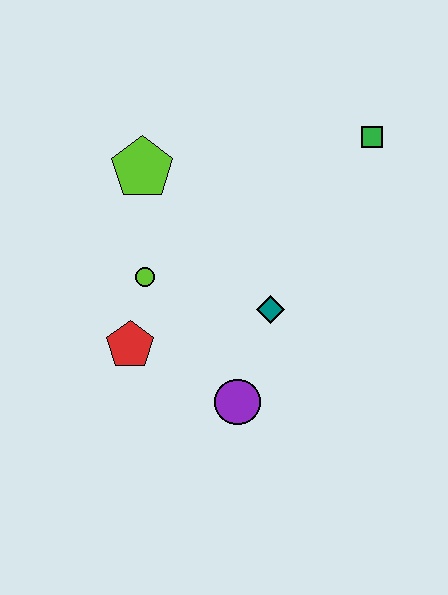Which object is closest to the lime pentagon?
The lime circle is closest to the lime pentagon.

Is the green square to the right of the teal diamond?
Yes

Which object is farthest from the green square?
The red pentagon is farthest from the green square.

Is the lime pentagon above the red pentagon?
Yes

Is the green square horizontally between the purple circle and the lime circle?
No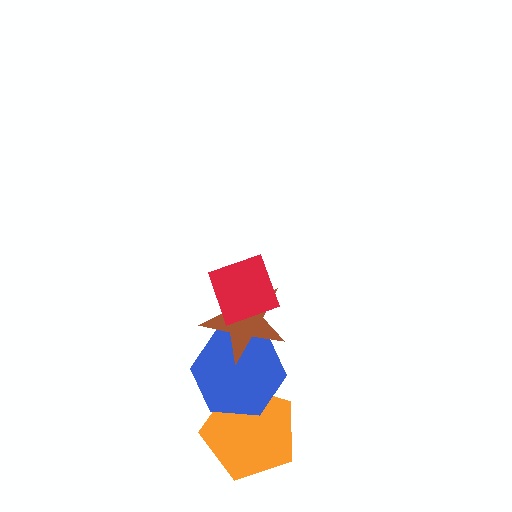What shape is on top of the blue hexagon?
The brown star is on top of the blue hexagon.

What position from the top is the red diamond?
The red diamond is 1st from the top.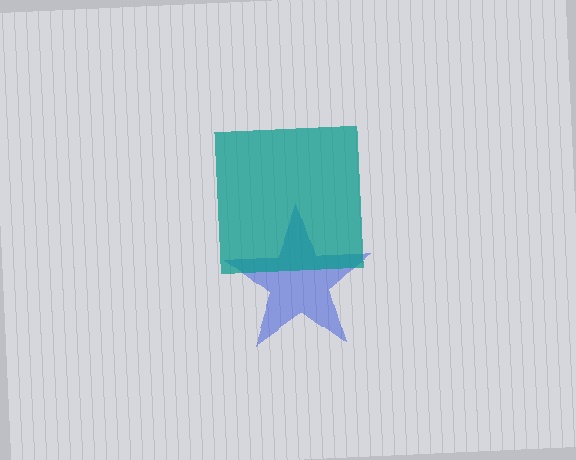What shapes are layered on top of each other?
The layered shapes are: a blue star, a teal square.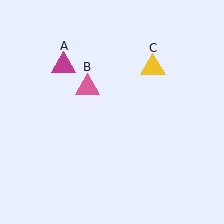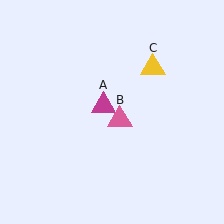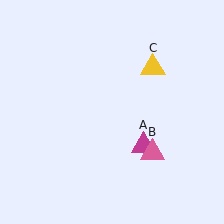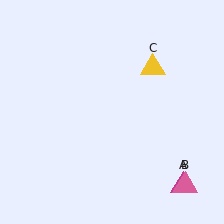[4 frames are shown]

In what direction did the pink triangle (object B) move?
The pink triangle (object B) moved down and to the right.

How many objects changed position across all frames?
2 objects changed position: magenta triangle (object A), pink triangle (object B).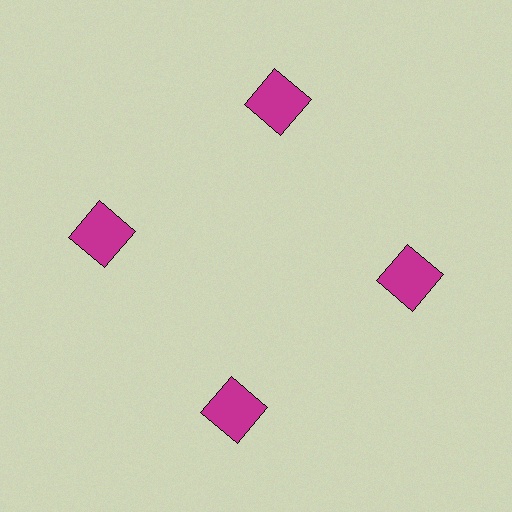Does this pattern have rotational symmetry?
Yes, this pattern has 4-fold rotational symmetry. It looks the same after rotating 90 degrees around the center.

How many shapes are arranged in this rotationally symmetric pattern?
There are 4 shapes, arranged in 4 groups of 1.